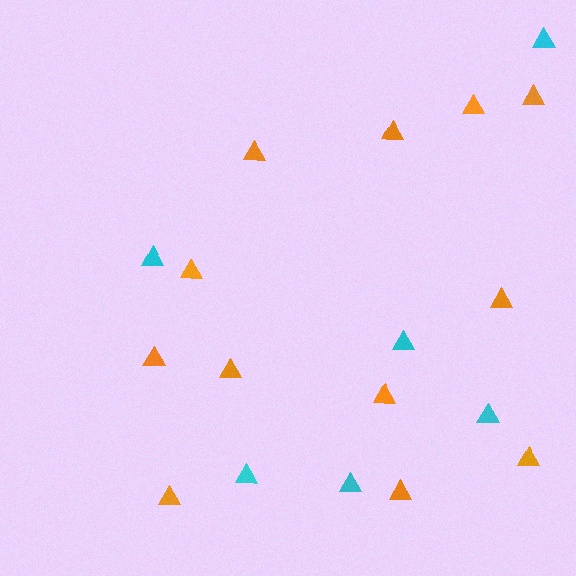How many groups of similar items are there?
There are 2 groups: one group of cyan triangles (6) and one group of orange triangles (12).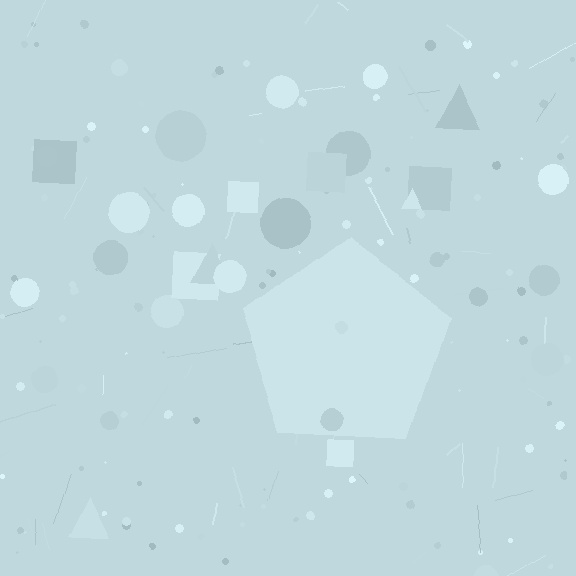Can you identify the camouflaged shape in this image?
The camouflaged shape is a pentagon.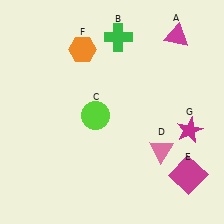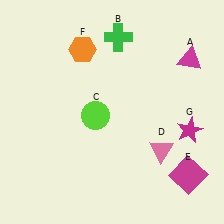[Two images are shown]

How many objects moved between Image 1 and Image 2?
1 object moved between the two images.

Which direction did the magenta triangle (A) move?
The magenta triangle (A) moved down.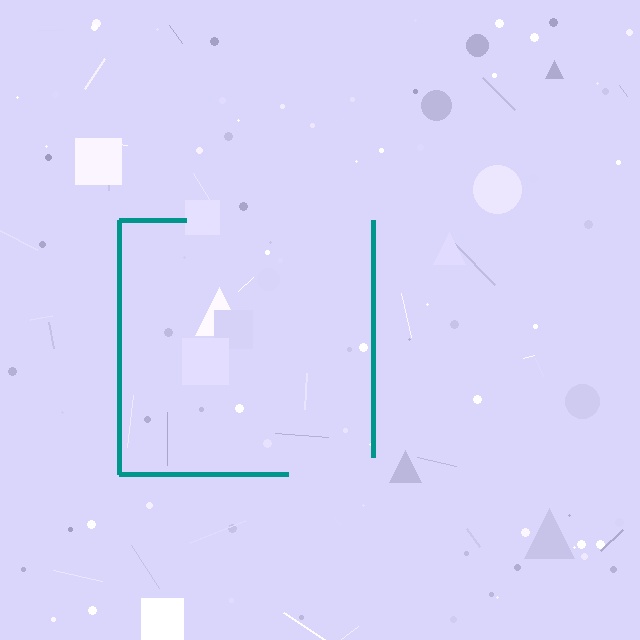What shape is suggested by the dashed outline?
The dashed outline suggests a square.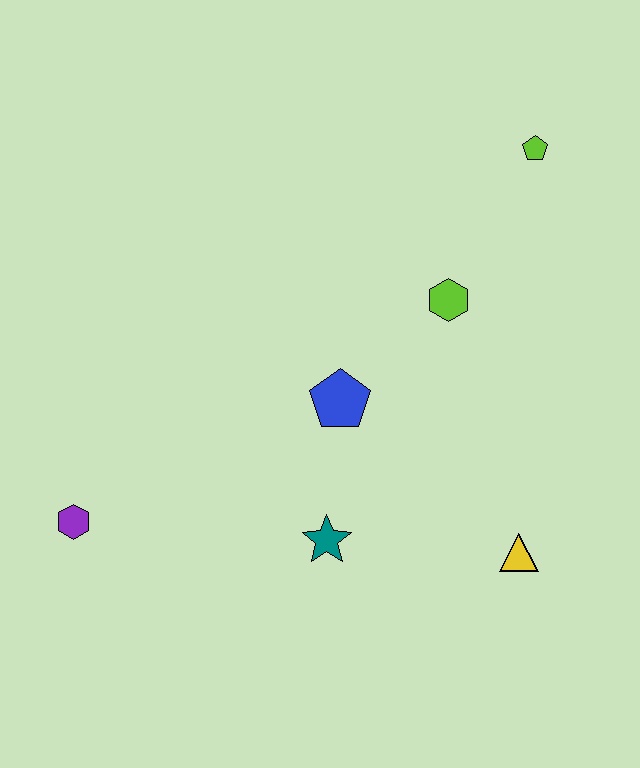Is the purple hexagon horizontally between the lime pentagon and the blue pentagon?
No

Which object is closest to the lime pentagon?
The lime hexagon is closest to the lime pentagon.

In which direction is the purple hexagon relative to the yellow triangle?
The purple hexagon is to the left of the yellow triangle.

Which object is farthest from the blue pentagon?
The lime pentagon is farthest from the blue pentagon.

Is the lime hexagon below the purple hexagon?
No